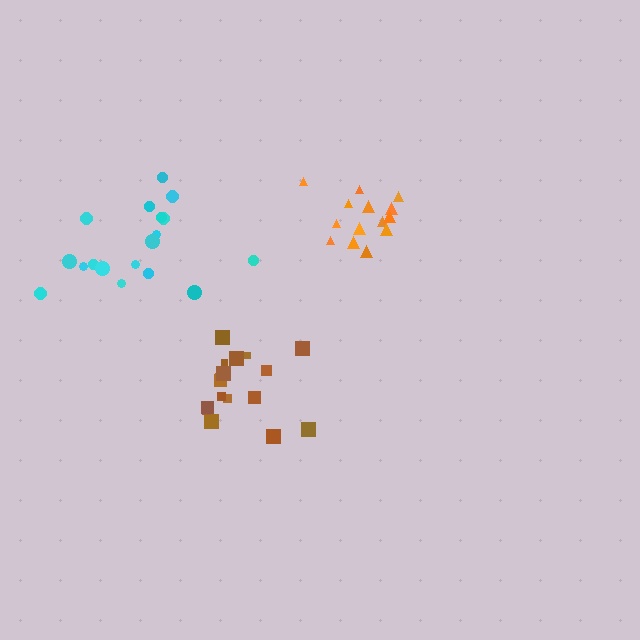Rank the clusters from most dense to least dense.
orange, brown, cyan.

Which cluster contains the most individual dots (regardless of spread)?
Brown (18).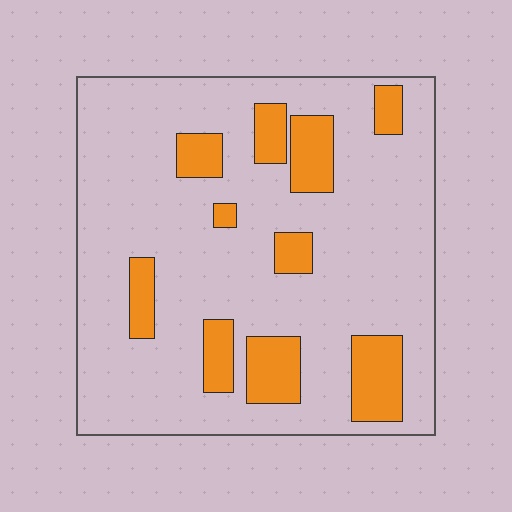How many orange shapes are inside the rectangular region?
10.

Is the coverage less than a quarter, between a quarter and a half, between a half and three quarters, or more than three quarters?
Less than a quarter.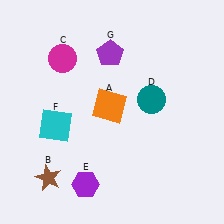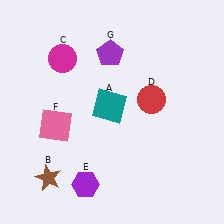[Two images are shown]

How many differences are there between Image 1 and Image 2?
There are 3 differences between the two images.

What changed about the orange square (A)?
In Image 1, A is orange. In Image 2, it changed to teal.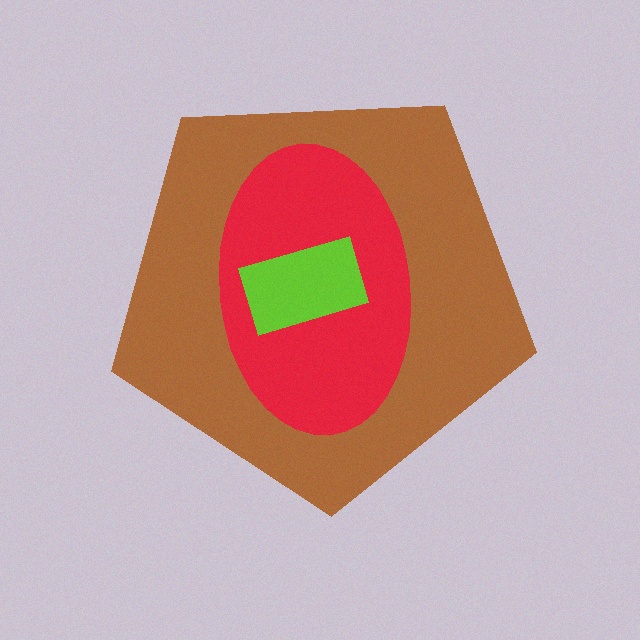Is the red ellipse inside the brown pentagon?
Yes.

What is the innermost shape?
The lime rectangle.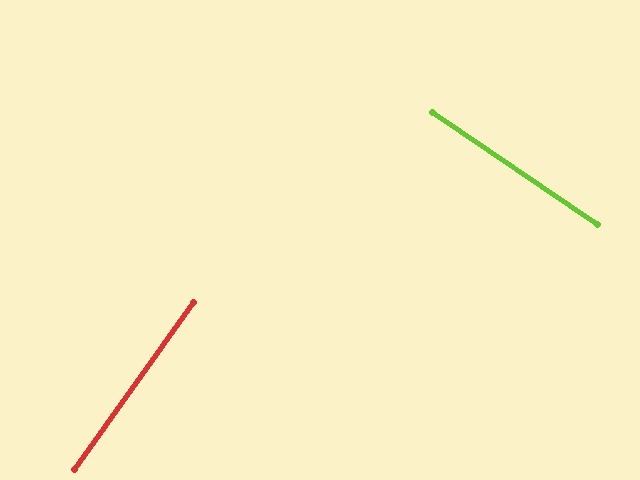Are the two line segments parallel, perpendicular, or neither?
Perpendicular — they meet at approximately 89°.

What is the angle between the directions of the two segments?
Approximately 89 degrees.